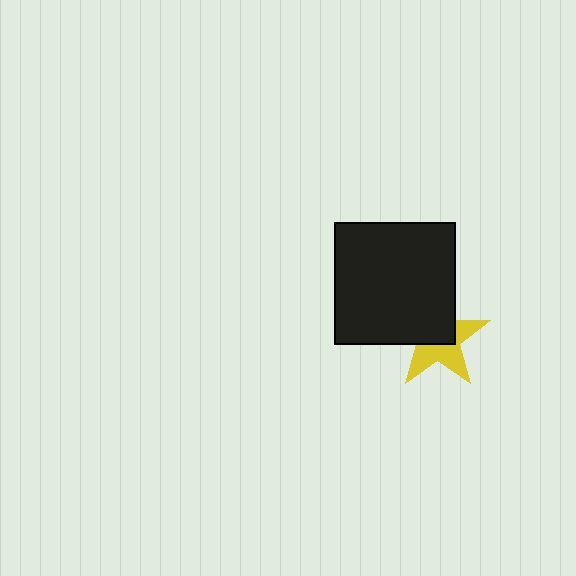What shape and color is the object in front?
The object in front is a black square.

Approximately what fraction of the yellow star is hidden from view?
Roughly 51% of the yellow star is hidden behind the black square.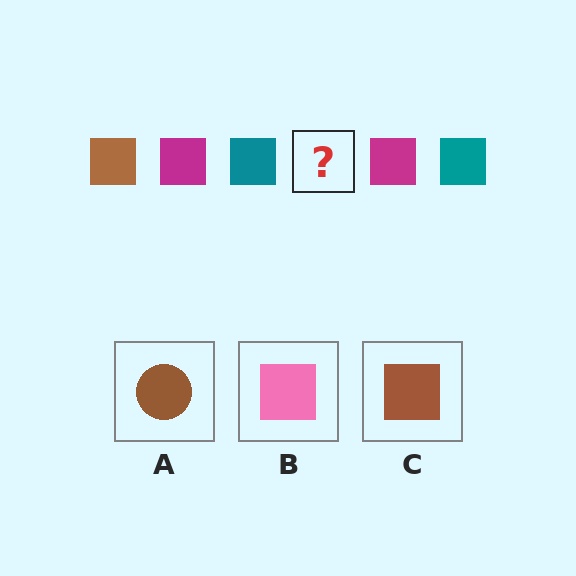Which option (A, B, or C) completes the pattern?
C.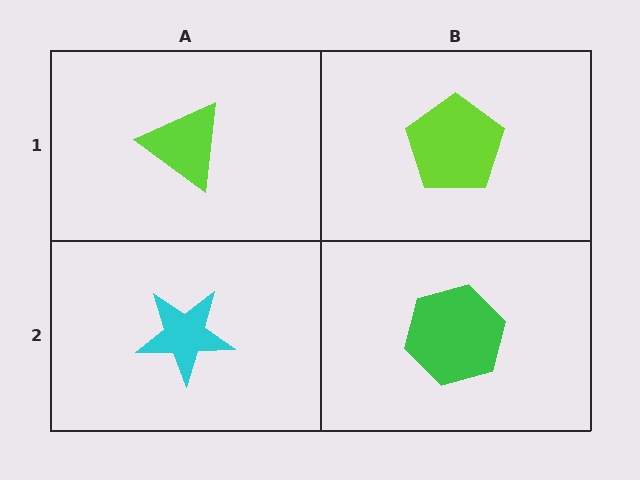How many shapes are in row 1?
2 shapes.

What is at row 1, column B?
A lime pentagon.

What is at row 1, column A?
A lime triangle.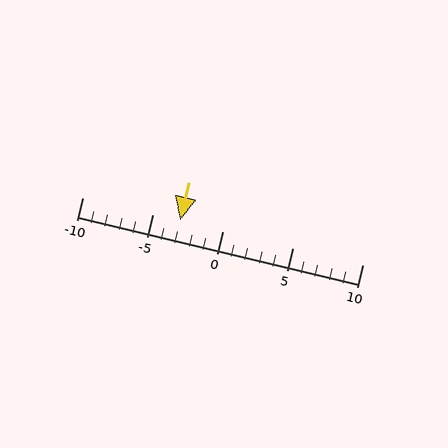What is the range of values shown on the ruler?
The ruler shows values from -10 to 10.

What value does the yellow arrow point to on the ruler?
The yellow arrow points to approximately -3.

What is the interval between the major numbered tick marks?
The major tick marks are spaced 5 units apart.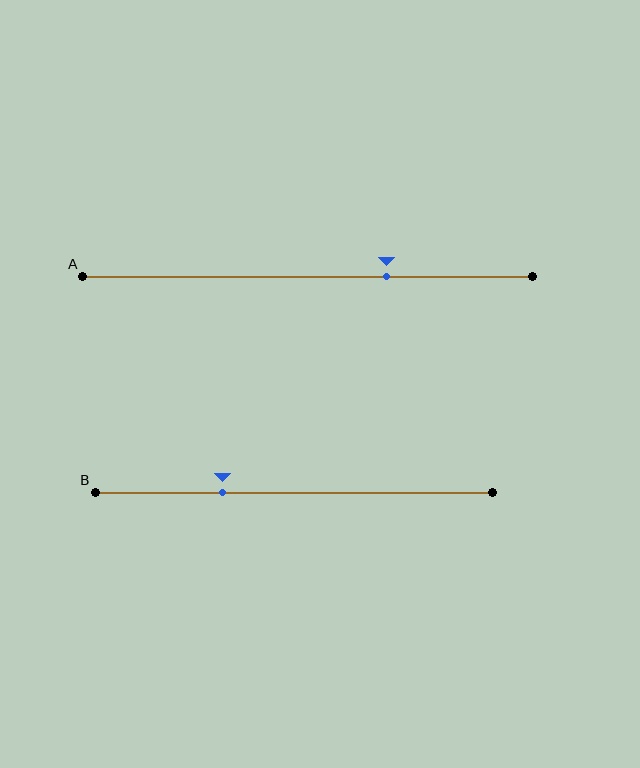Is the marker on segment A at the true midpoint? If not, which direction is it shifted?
No, the marker on segment A is shifted to the right by about 17% of the segment length.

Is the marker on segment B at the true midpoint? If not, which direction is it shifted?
No, the marker on segment B is shifted to the left by about 18% of the segment length.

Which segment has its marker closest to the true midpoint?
Segment A has its marker closest to the true midpoint.